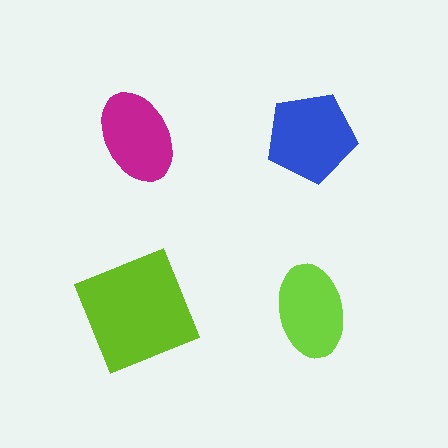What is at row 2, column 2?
A lime ellipse.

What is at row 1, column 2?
A blue pentagon.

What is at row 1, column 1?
A magenta ellipse.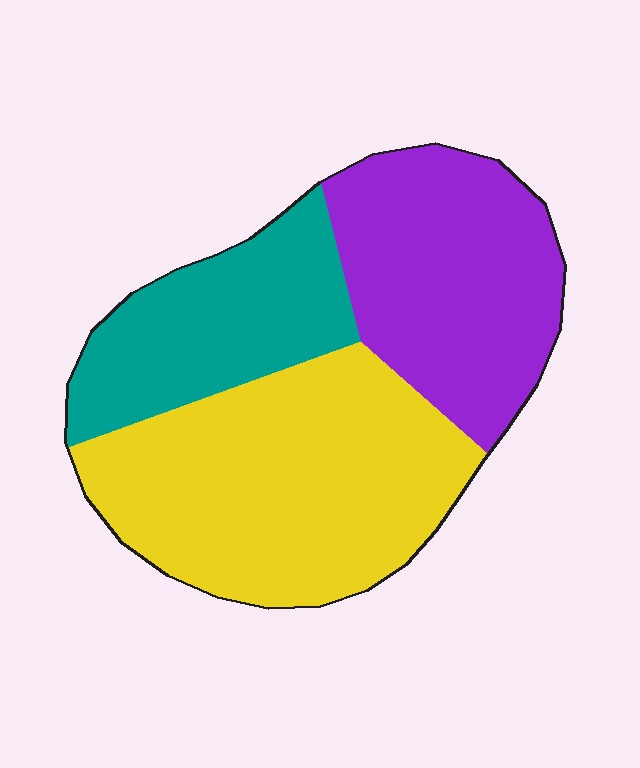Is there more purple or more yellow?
Yellow.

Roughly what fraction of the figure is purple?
Purple covers roughly 30% of the figure.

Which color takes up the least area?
Teal, at roughly 25%.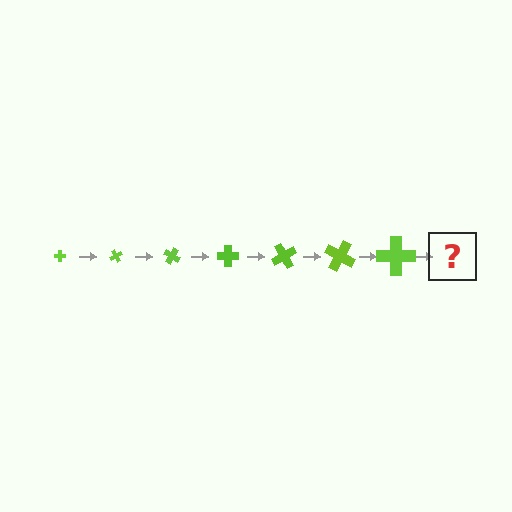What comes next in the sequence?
The next element should be a cross, larger than the previous one and rotated 420 degrees from the start.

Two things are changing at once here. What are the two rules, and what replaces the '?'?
The two rules are that the cross grows larger each step and it rotates 60 degrees each step. The '?' should be a cross, larger than the previous one and rotated 420 degrees from the start.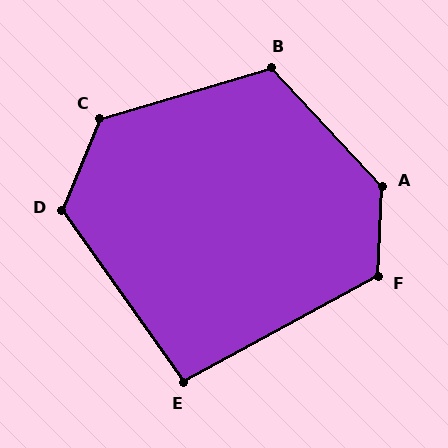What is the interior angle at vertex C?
Approximately 129 degrees (obtuse).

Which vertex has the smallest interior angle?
E, at approximately 97 degrees.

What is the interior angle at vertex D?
Approximately 122 degrees (obtuse).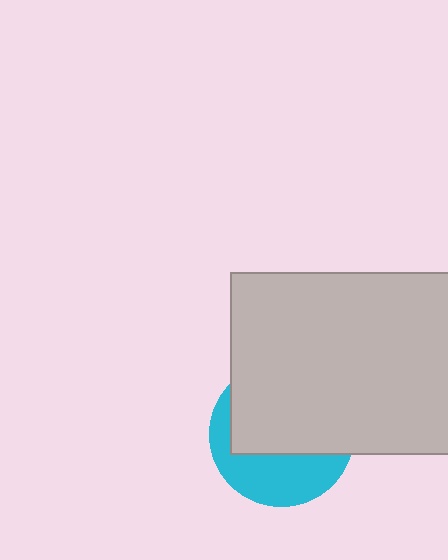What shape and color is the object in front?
The object in front is a light gray rectangle.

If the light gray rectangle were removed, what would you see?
You would see the complete cyan circle.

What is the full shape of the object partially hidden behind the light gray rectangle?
The partially hidden object is a cyan circle.